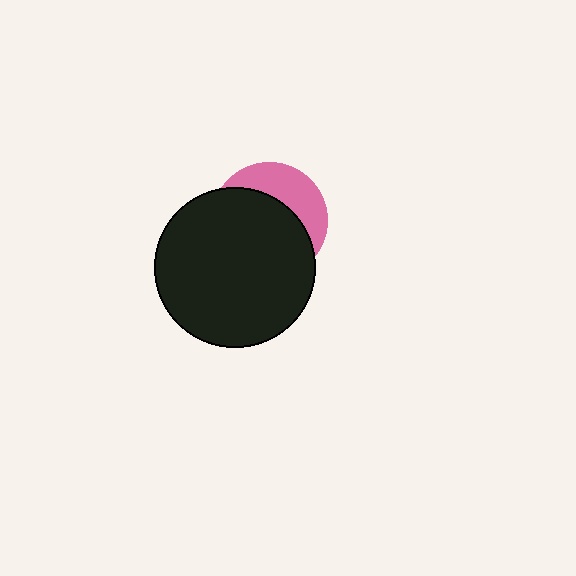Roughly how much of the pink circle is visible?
A small part of it is visible (roughly 34%).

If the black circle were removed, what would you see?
You would see the complete pink circle.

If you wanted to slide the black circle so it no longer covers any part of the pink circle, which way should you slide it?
Slide it toward the lower-left — that is the most direct way to separate the two shapes.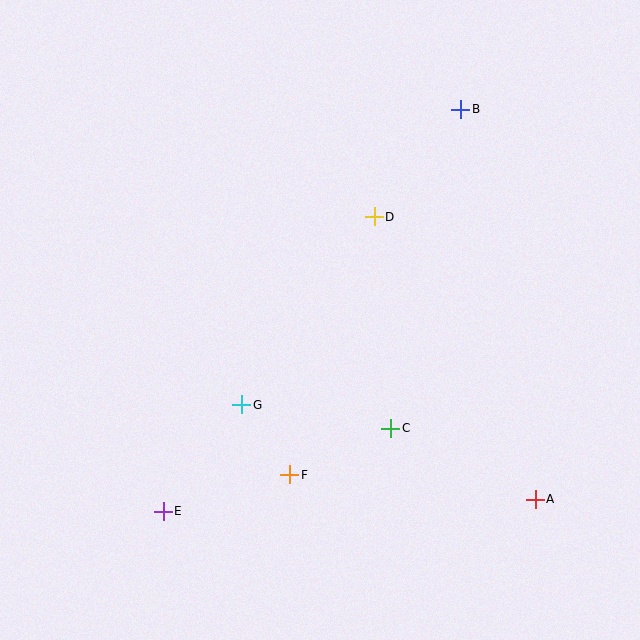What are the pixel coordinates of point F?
Point F is at (290, 475).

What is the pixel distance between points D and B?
The distance between D and B is 138 pixels.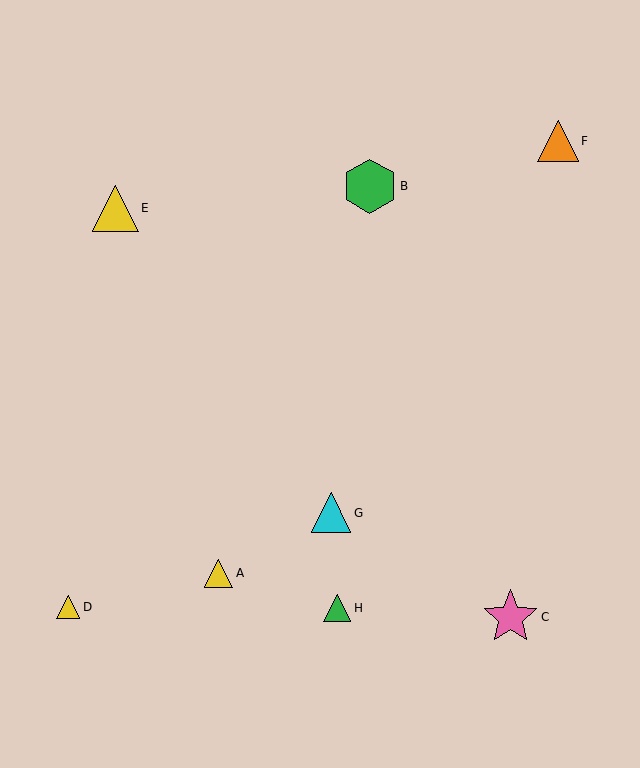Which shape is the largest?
The pink star (labeled C) is the largest.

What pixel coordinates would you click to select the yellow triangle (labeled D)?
Click at (68, 607) to select the yellow triangle D.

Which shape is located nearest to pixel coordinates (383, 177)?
The green hexagon (labeled B) at (370, 186) is nearest to that location.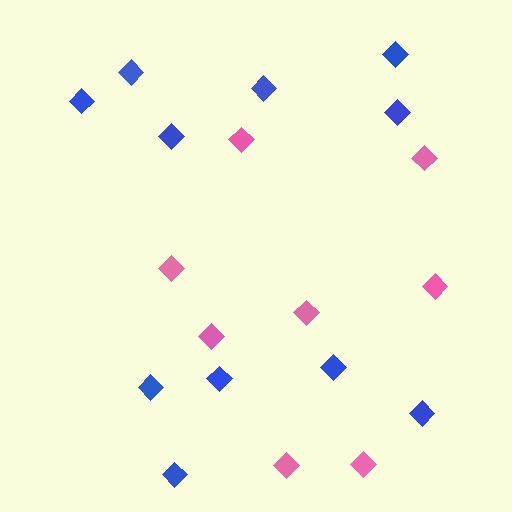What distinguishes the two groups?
There are 2 groups: one group of pink diamonds (8) and one group of blue diamonds (11).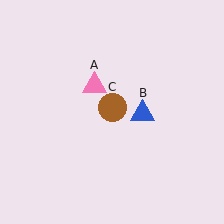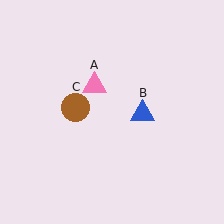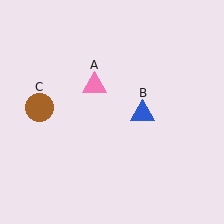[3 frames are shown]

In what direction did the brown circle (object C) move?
The brown circle (object C) moved left.